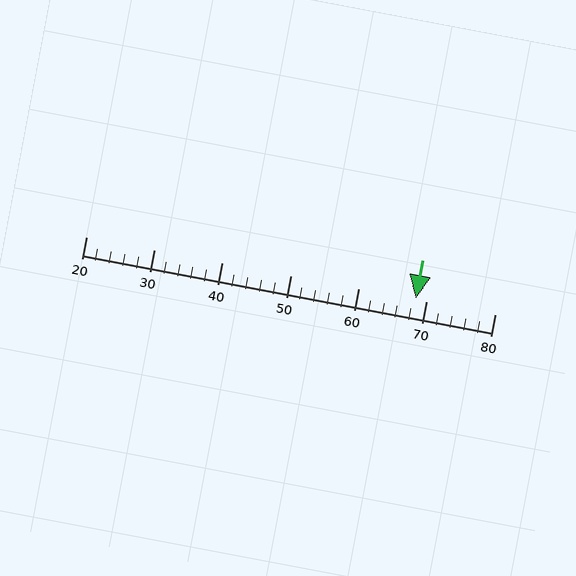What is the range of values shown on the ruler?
The ruler shows values from 20 to 80.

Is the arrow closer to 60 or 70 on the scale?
The arrow is closer to 70.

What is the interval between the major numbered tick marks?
The major tick marks are spaced 10 units apart.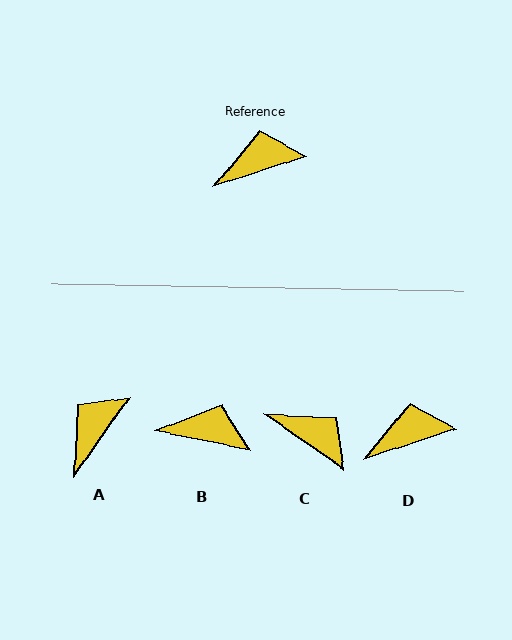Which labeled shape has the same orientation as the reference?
D.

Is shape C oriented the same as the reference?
No, it is off by about 53 degrees.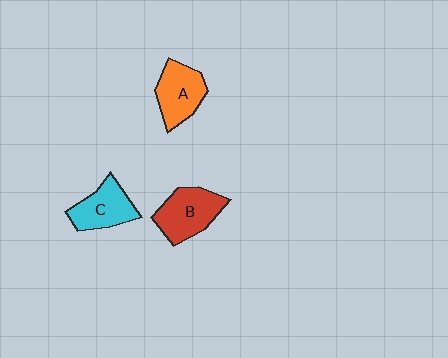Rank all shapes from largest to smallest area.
From largest to smallest: B (red), A (orange), C (cyan).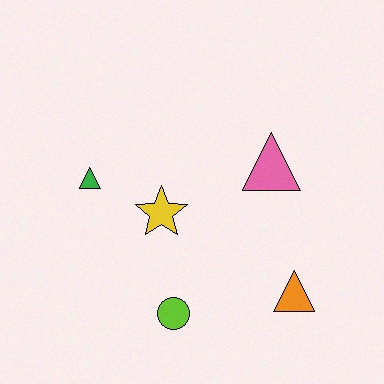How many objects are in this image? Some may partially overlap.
There are 5 objects.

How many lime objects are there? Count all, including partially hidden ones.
There is 1 lime object.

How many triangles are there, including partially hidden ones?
There are 3 triangles.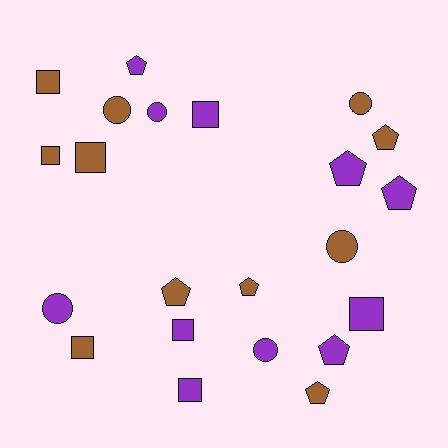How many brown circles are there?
There are 3 brown circles.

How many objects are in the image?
There are 22 objects.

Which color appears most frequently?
Brown, with 11 objects.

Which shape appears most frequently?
Pentagon, with 8 objects.